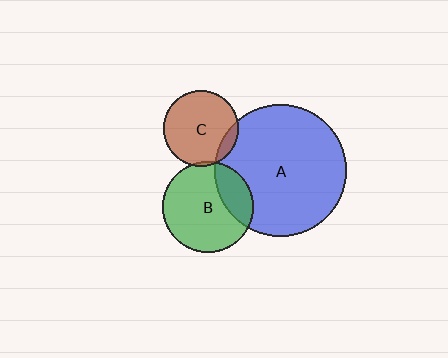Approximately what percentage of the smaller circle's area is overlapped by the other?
Approximately 25%.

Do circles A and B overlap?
Yes.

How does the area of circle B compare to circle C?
Approximately 1.4 times.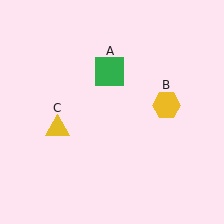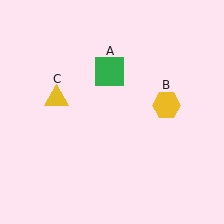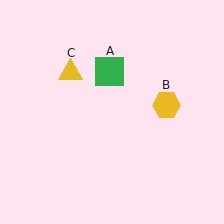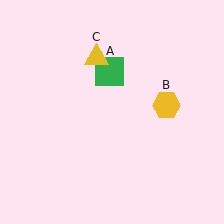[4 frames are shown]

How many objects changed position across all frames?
1 object changed position: yellow triangle (object C).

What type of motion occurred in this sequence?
The yellow triangle (object C) rotated clockwise around the center of the scene.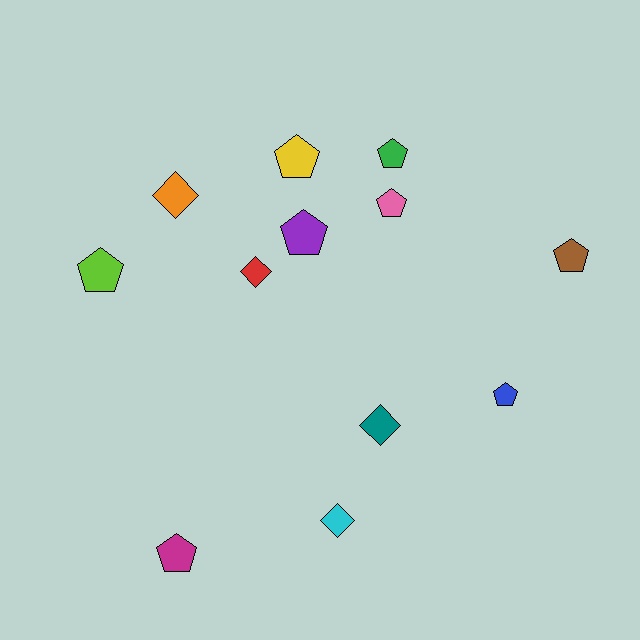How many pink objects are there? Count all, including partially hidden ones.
There is 1 pink object.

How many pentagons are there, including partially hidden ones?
There are 8 pentagons.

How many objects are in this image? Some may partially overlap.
There are 12 objects.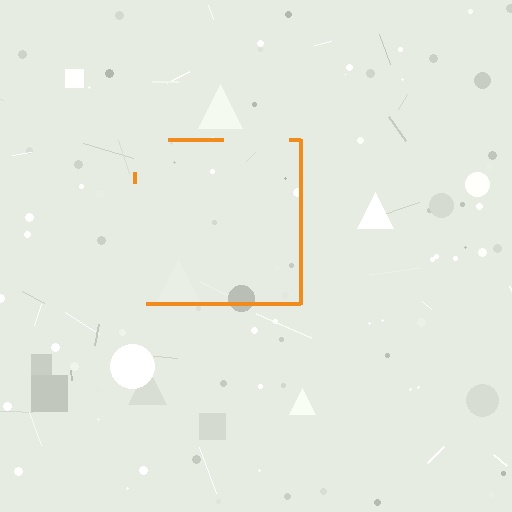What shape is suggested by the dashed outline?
The dashed outline suggests a square.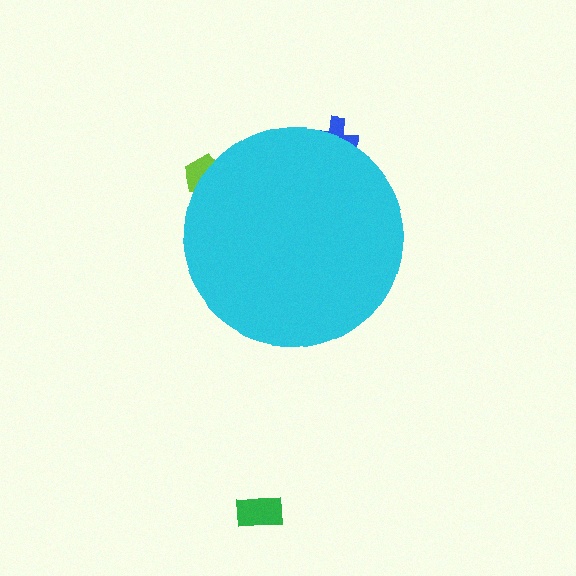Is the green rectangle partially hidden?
No, the green rectangle is fully visible.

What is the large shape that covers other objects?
A cyan circle.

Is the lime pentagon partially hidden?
Yes, the lime pentagon is partially hidden behind the cyan circle.